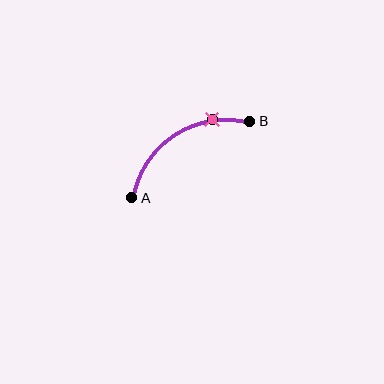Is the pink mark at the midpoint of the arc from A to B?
No. The pink mark lies on the arc but is closer to endpoint B. The arc midpoint would be at the point on the curve equidistant along the arc from both A and B.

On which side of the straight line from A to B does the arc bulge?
The arc bulges above the straight line connecting A and B.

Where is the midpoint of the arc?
The arc midpoint is the point on the curve farthest from the straight line joining A and B. It sits above that line.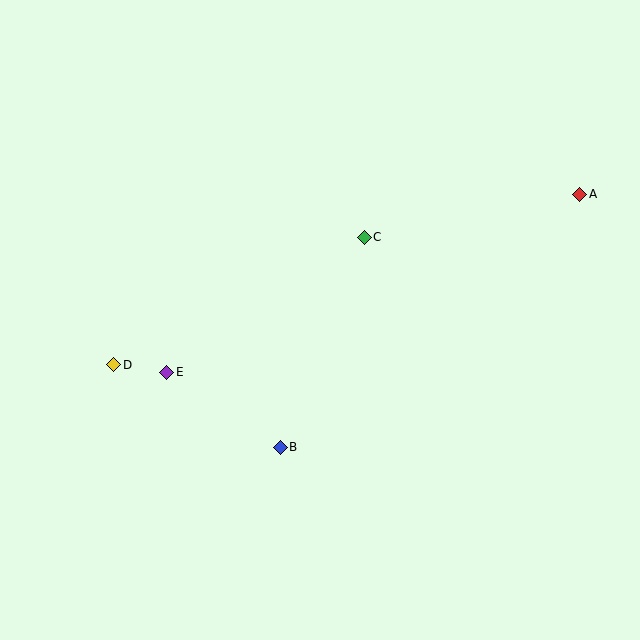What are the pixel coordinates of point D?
Point D is at (114, 365).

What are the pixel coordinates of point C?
Point C is at (364, 237).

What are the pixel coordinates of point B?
Point B is at (280, 447).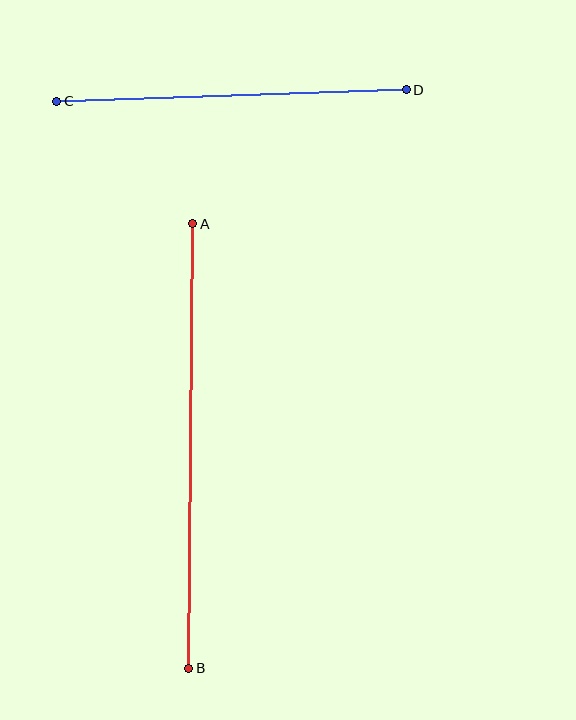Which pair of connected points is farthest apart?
Points A and B are farthest apart.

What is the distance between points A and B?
The distance is approximately 445 pixels.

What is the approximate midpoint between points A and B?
The midpoint is at approximately (191, 446) pixels.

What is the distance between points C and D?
The distance is approximately 350 pixels.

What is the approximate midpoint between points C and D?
The midpoint is at approximately (232, 95) pixels.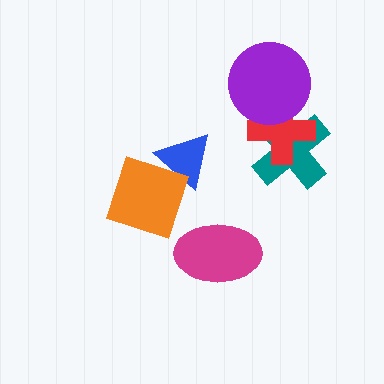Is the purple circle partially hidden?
No, no other shape covers it.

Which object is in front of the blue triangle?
The orange square is in front of the blue triangle.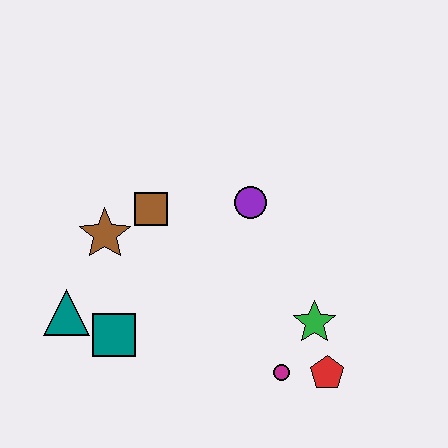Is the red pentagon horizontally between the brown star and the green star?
No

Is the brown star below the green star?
No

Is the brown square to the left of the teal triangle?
No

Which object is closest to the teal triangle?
The teal square is closest to the teal triangle.